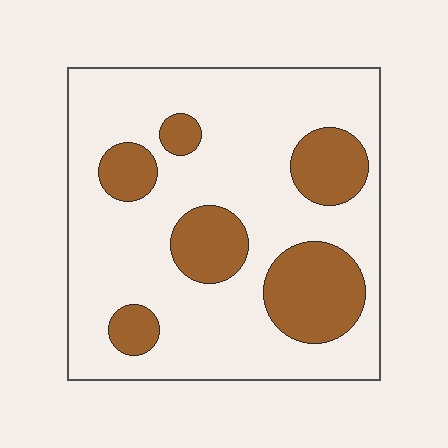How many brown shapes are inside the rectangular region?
6.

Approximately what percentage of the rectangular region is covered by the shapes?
Approximately 25%.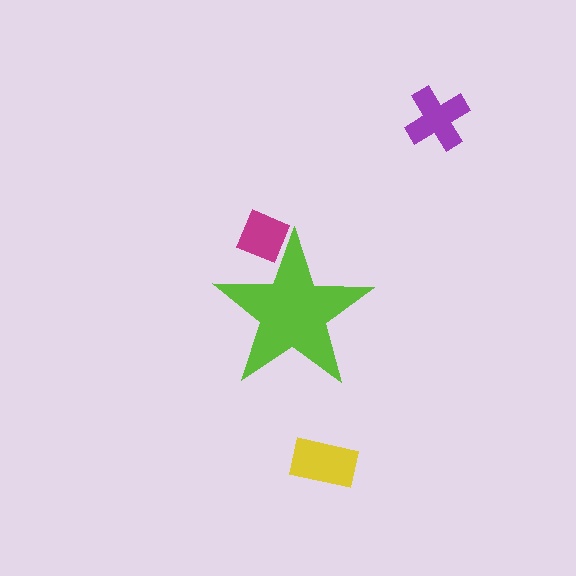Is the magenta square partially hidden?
Yes, the magenta square is partially hidden behind the lime star.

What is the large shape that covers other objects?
A lime star.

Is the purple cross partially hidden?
No, the purple cross is fully visible.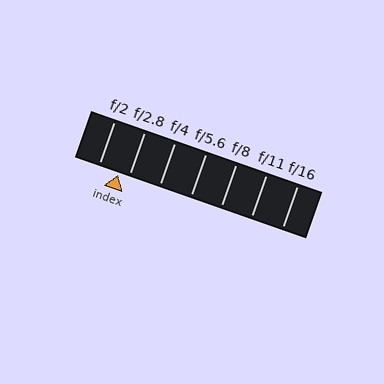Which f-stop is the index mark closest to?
The index mark is closest to f/2.8.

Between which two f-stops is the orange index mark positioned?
The index mark is between f/2 and f/2.8.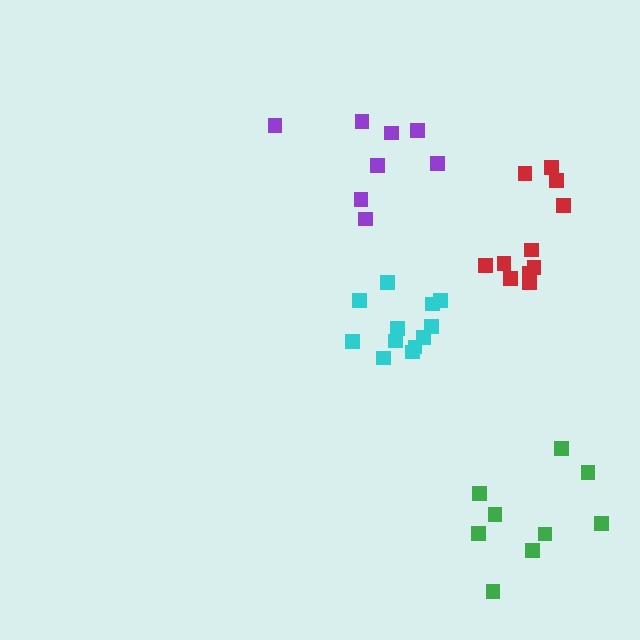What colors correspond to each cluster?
The clusters are colored: cyan, red, purple, green.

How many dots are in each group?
Group 1: 12 dots, Group 2: 11 dots, Group 3: 8 dots, Group 4: 9 dots (40 total).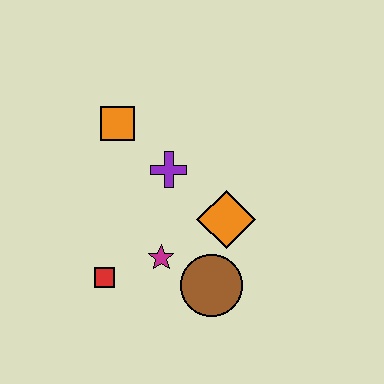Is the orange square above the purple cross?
Yes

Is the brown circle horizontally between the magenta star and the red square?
No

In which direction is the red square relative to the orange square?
The red square is below the orange square.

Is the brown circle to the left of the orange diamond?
Yes